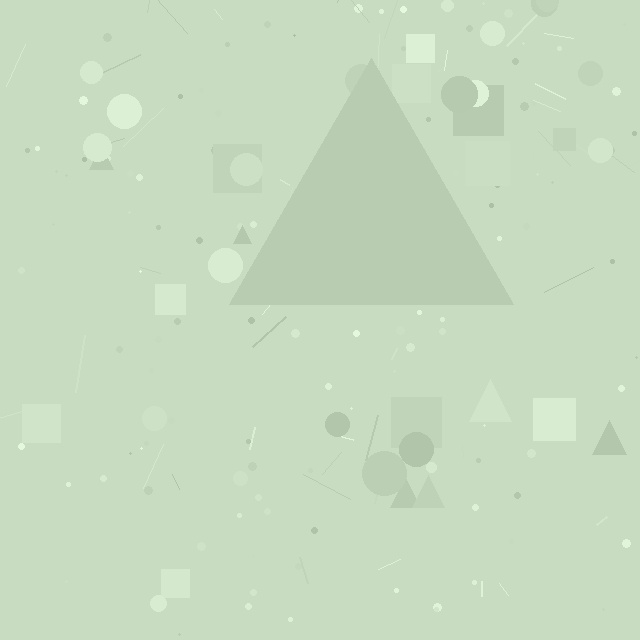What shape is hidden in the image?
A triangle is hidden in the image.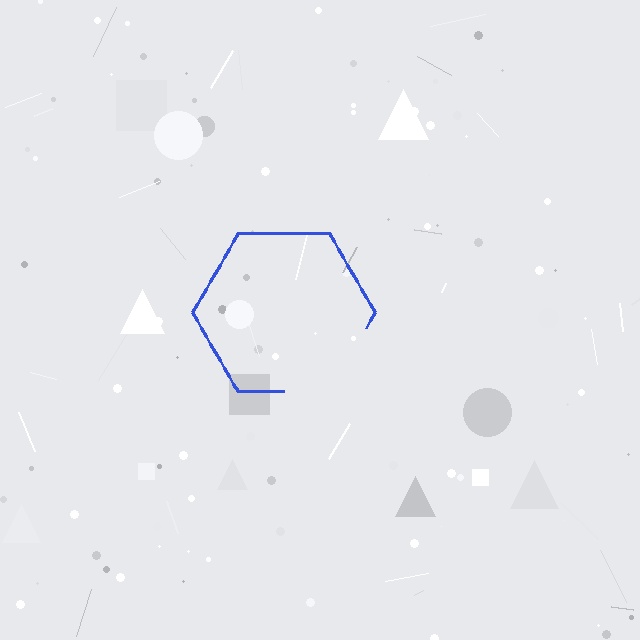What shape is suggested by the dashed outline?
The dashed outline suggests a hexagon.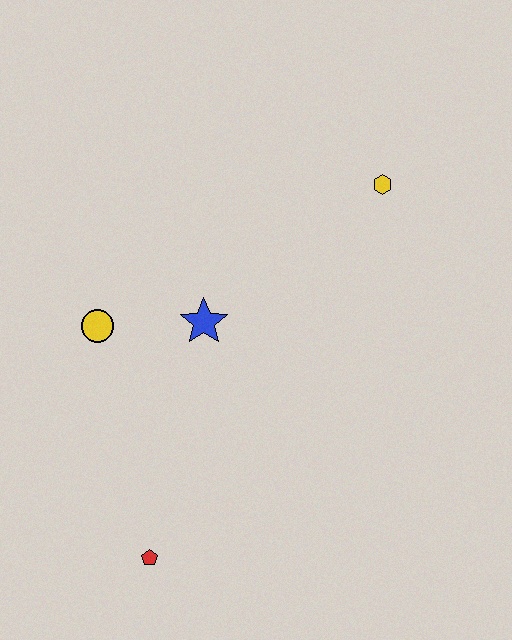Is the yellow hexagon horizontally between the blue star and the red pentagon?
No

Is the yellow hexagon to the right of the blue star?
Yes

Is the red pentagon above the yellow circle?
No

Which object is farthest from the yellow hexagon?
The red pentagon is farthest from the yellow hexagon.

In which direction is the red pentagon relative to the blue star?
The red pentagon is below the blue star.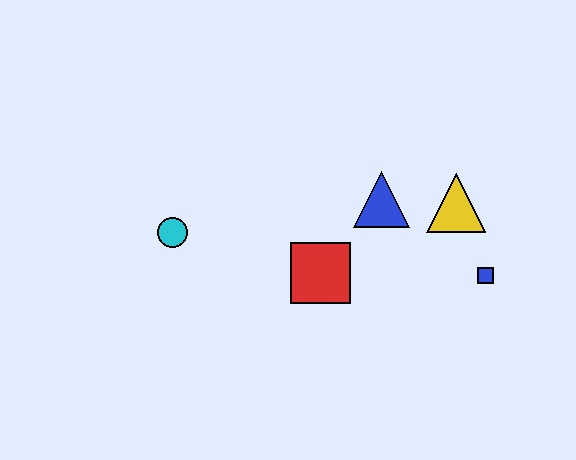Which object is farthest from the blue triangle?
The cyan circle is farthest from the blue triangle.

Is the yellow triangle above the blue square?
Yes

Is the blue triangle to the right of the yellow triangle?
No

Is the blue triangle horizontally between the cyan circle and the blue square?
Yes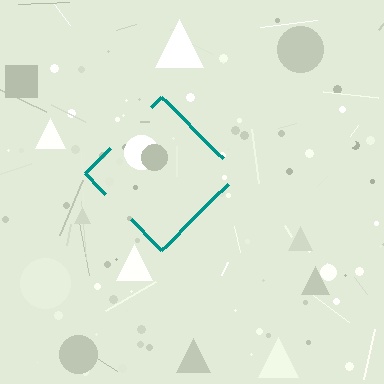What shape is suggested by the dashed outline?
The dashed outline suggests a diamond.